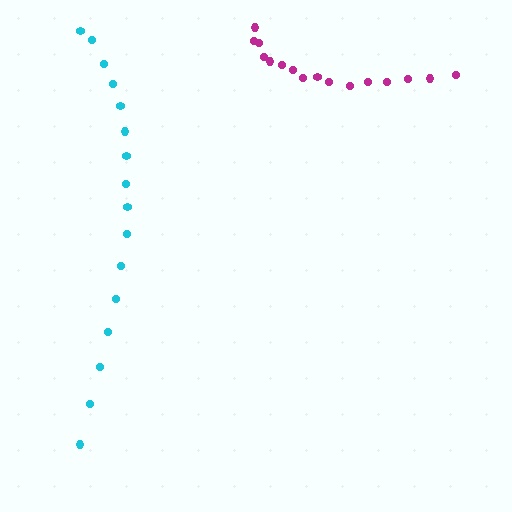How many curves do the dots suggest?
There are 2 distinct paths.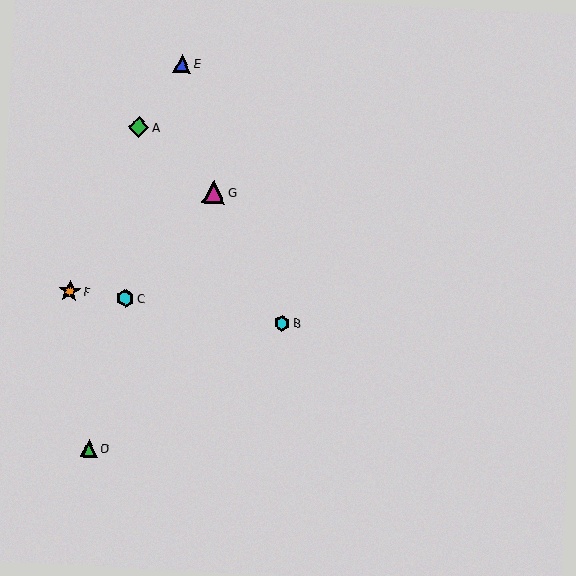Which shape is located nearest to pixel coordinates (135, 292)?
The cyan hexagon (labeled C) at (125, 298) is nearest to that location.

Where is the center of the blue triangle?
The center of the blue triangle is at (182, 63).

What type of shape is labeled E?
Shape E is a blue triangle.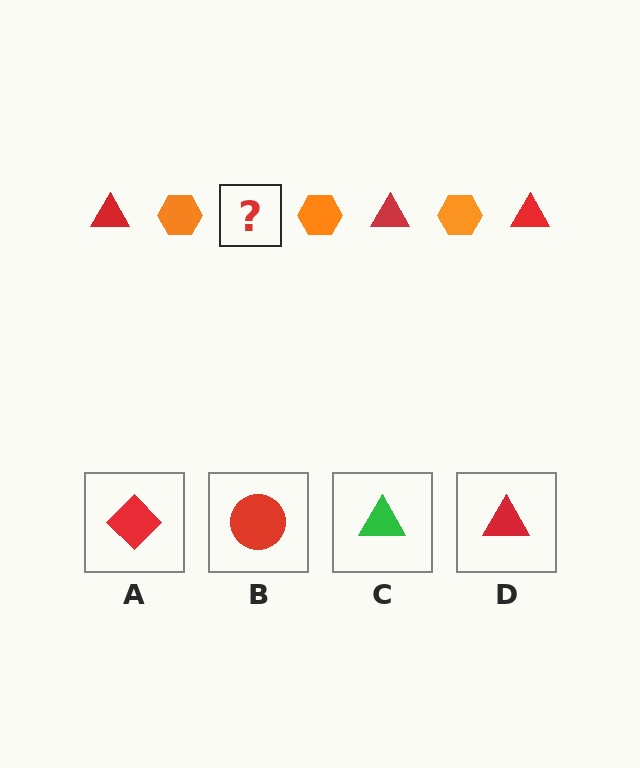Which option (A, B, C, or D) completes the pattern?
D.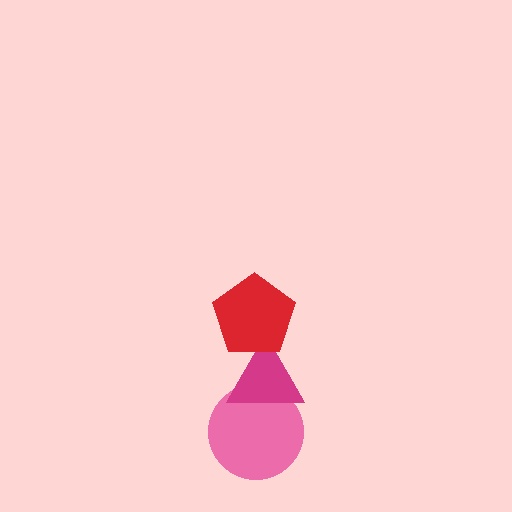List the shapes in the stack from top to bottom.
From top to bottom: the red pentagon, the magenta triangle, the pink circle.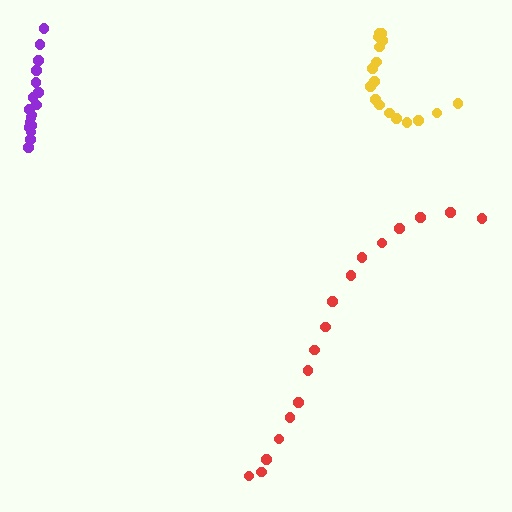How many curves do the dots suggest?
There are 3 distinct paths.